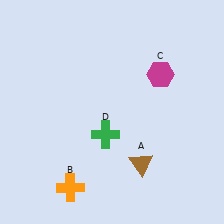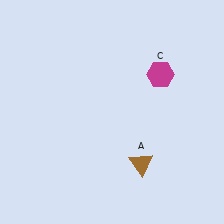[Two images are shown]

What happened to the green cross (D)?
The green cross (D) was removed in Image 2. It was in the bottom-left area of Image 1.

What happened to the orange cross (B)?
The orange cross (B) was removed in Image 2. It was in the bottom-left area of Image 1.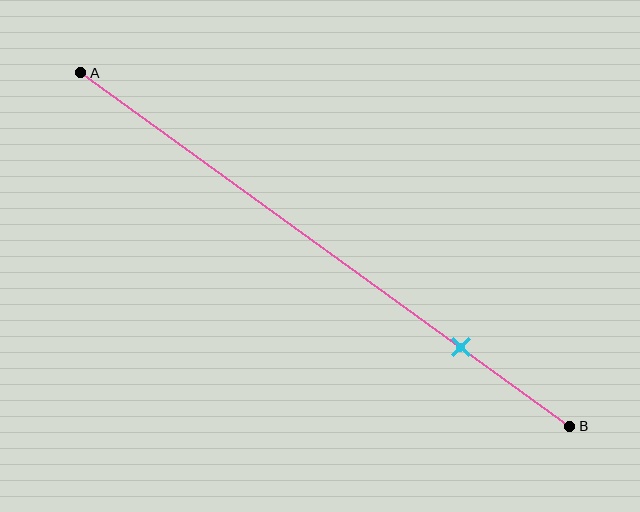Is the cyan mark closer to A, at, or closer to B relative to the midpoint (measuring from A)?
The cyan mark is closer to point B than the midpoint of segment AB.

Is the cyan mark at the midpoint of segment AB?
No, the mark is at about 80% from A, not at the 50% midpoint.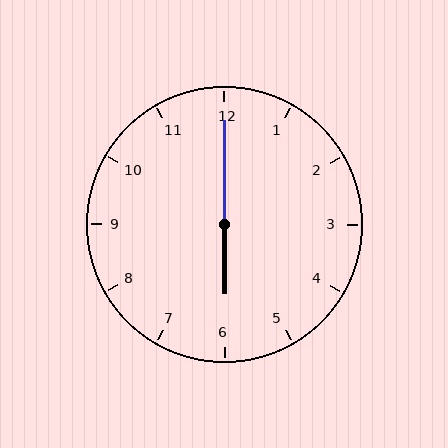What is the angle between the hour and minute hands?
Approximately 180 degrees.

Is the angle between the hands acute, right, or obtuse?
It is obtuse.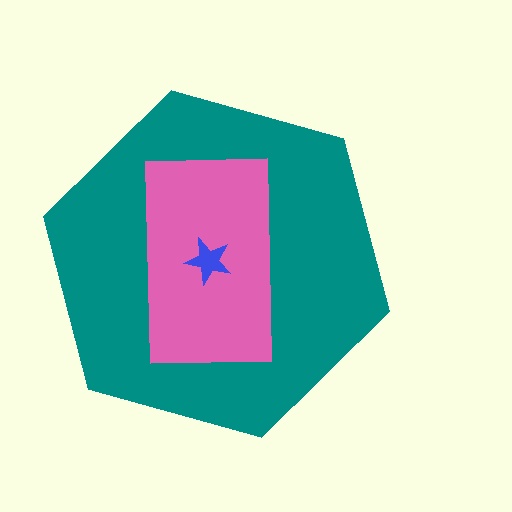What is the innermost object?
The blue star.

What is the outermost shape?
The teal hexagon.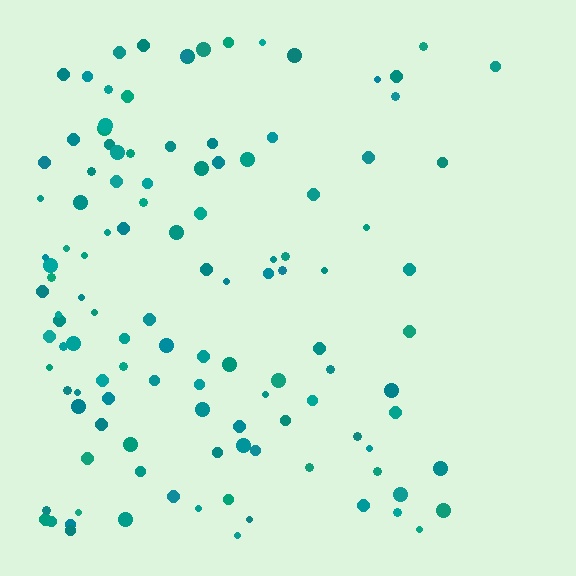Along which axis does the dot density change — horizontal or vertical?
Horizontal.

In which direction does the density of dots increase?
From right to left, with the left side densest.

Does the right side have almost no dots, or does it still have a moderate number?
Still a moderate number, just noticeably fewer than the left.